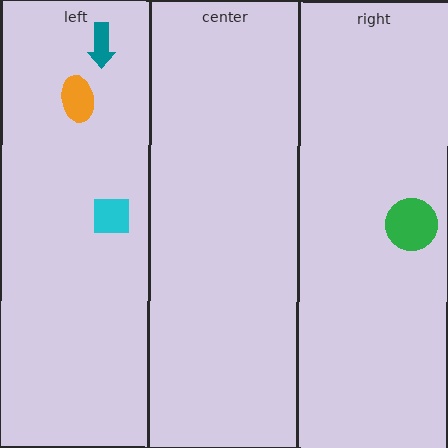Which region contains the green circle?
The right region.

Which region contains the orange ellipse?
The left region.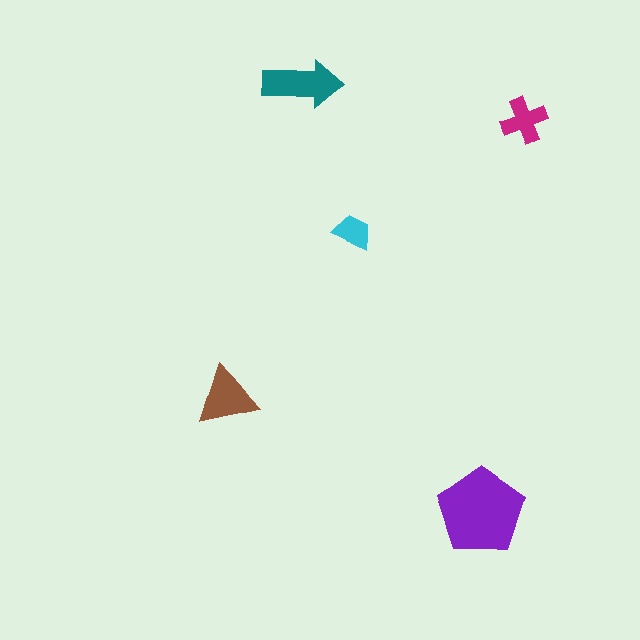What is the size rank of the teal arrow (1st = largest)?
2nd.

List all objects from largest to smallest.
The purple pentagon, the teal arrow, the brown triangle, the magenta cross, the cyan trapezoid.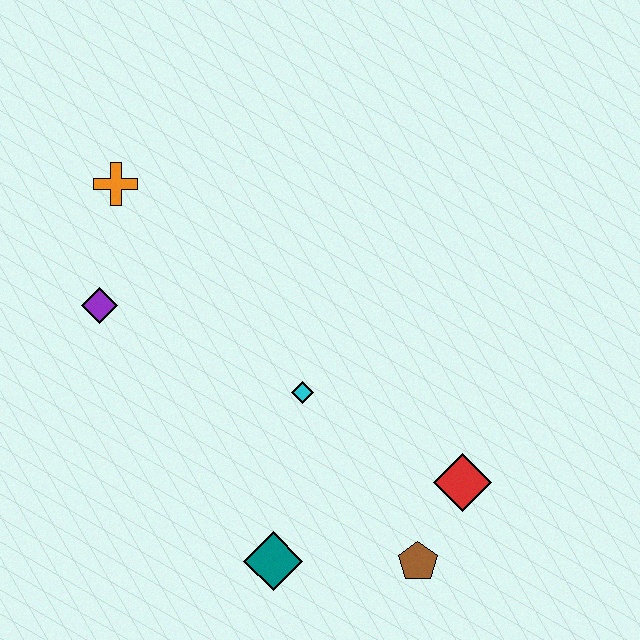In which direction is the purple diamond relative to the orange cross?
The purple diamond is below the orange cross.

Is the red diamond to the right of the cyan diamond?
Yes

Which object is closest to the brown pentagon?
The red diamond is closest to the brown pentagon.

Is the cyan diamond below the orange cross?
Yes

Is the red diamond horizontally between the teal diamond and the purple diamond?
No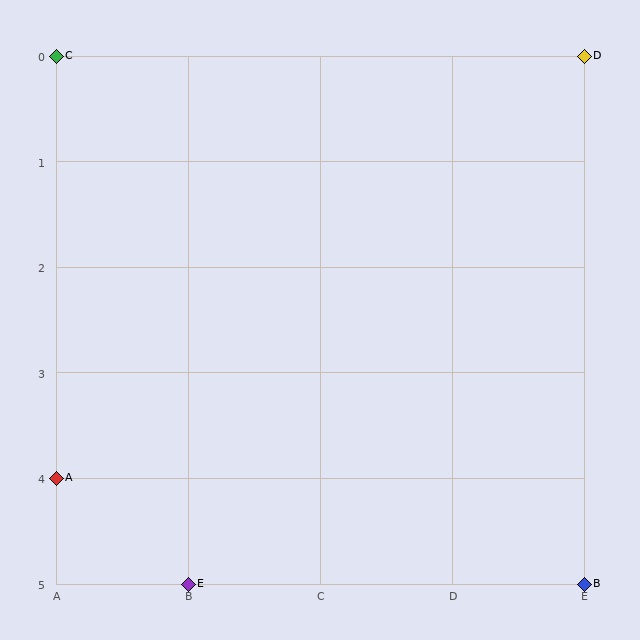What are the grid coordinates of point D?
Point D is at grid coordinates (E, 0).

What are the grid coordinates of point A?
Point A is at grid coordinates (A, 4).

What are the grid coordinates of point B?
Point B is at grid coordinates (E, 5).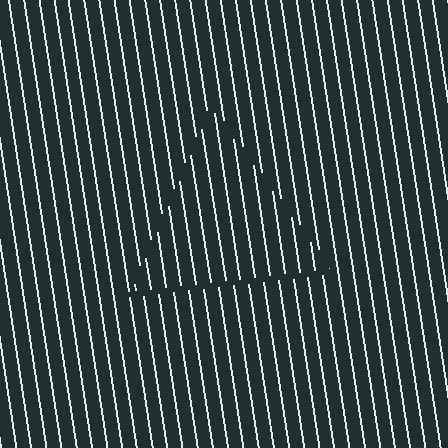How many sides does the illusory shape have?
3 sides — the line-ends trace a triangle.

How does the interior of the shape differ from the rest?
The interior of the shape contains the same grating, shifted by half a period — the contour is defined by the phase discontinuity where line-ends from the inner and outer gratings abut.